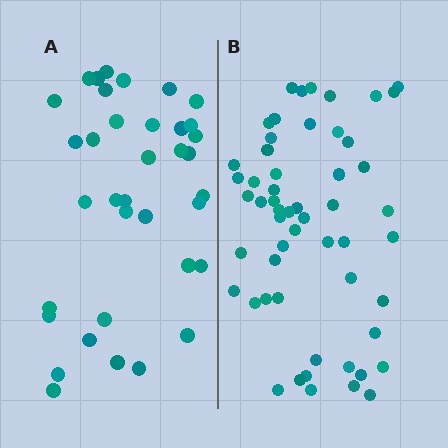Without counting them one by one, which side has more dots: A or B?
Region B (the right region) has more dots.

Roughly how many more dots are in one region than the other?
Region B has approximately 20 more dots than region A.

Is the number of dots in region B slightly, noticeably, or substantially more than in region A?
Region B has substantially more. The ratio is roughly 1.5 to 1.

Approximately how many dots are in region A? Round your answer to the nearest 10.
About 40 dots. (The exact count is 36, which rounds to 40.)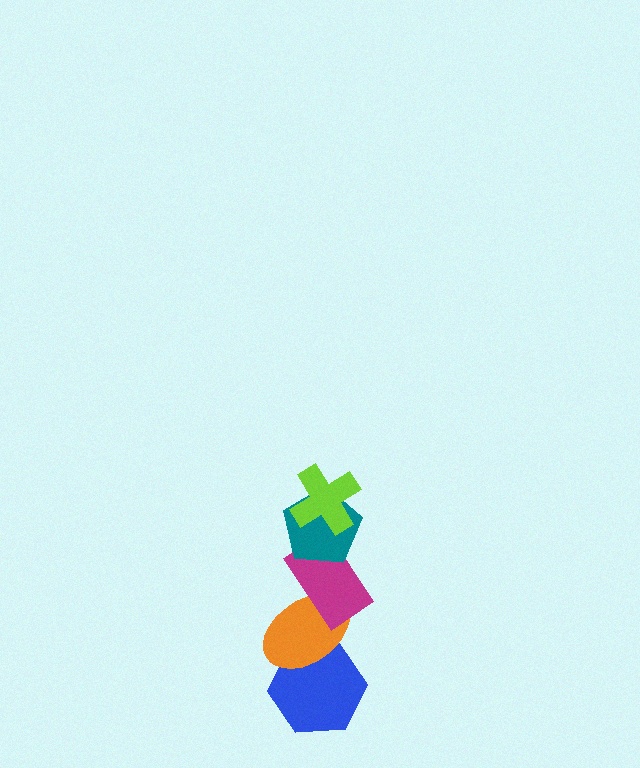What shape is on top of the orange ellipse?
The magenta rectangle is on top of the orange ellipse.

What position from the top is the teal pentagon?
The teal pentagon is 2nd from the top.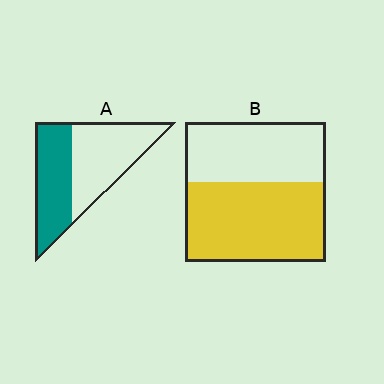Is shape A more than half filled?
No.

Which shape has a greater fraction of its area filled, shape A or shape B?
Shape B.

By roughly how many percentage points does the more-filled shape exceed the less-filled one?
By roughly 10 percentage points (B over A).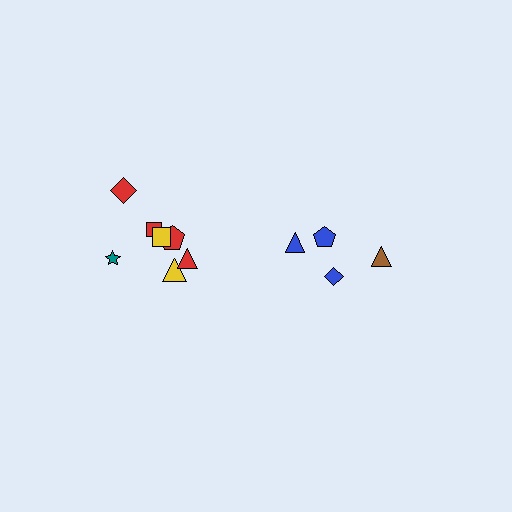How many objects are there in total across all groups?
There are 11 objects.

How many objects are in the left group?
There are 7 objects.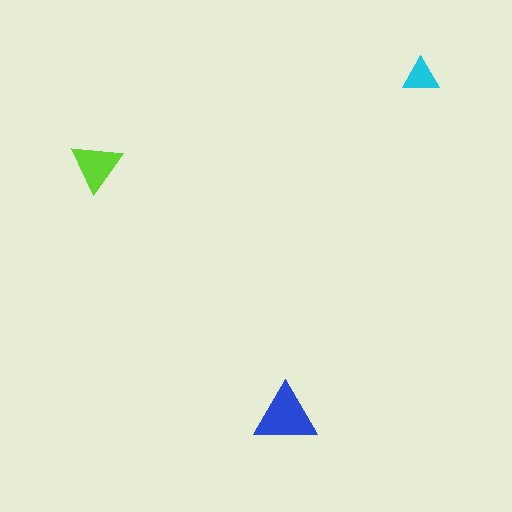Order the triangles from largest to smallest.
the blue one, the lime one, the cyan one.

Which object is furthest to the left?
The lime triangle is leftmost.